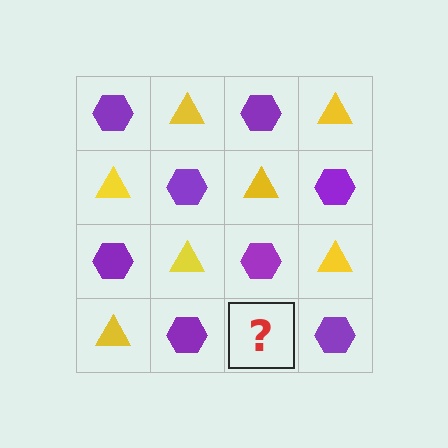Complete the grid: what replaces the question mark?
The question mark should be replaced with a yellow triangle.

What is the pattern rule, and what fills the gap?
The rule is that it alternates purple hexagon and yellow triangle in a checkerboard pattern. The gap should be filled with a yellow triangle.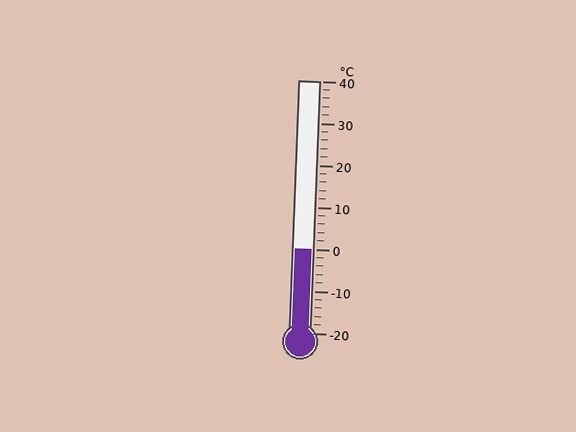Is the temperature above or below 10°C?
The temperature is below 10°C.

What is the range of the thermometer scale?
The thermometer scale ranges from -20°C to 40°C.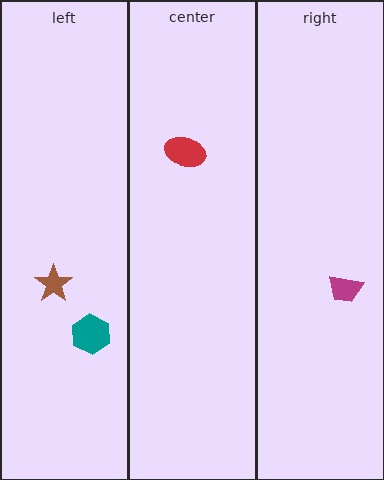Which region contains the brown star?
The left region.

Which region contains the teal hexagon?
The left region.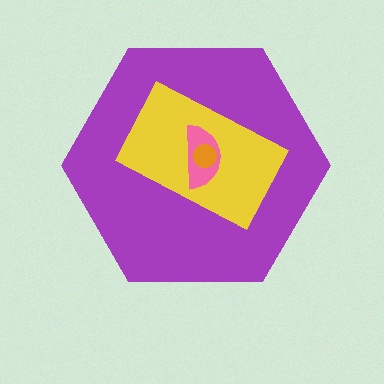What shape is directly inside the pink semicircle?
The orange circle.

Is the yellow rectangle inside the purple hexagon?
Yes.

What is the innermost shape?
The orange circle.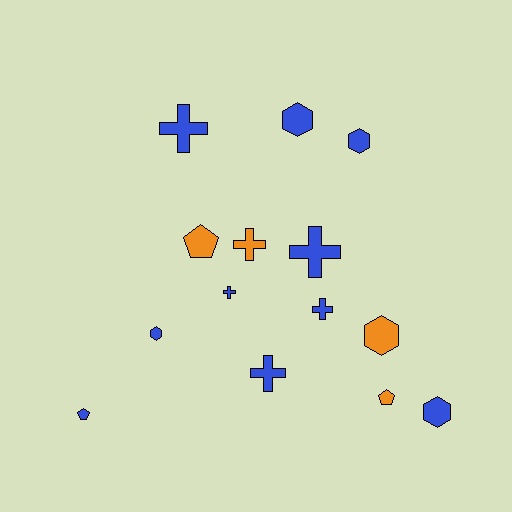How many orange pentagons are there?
There are 2 orange pentagons.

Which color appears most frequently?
Blue, with 10 objects.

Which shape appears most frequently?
Cross, with 6 objects.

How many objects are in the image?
There are 14 objects.